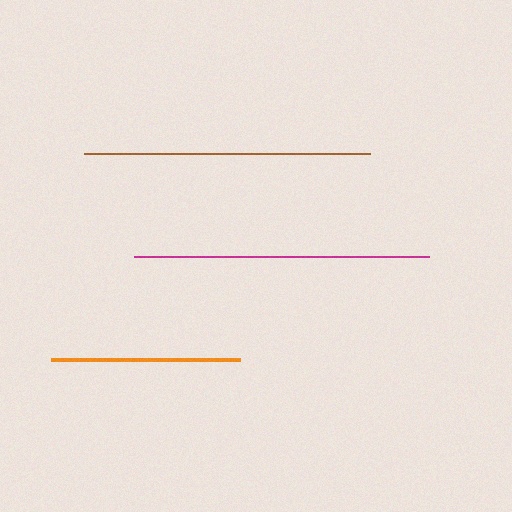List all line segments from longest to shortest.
From longest to shortest: magenta, brown, orange.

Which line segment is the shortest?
The orange line is the shortest at approximately 189 pixels.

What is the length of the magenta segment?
The magenta segment is approximately 295 pixels long.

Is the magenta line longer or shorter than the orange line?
The magenta line is longer than the orange line.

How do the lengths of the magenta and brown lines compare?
The magenta and brown lines are approximately the same length.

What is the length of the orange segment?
The orange segment is approximately 189 pixels long.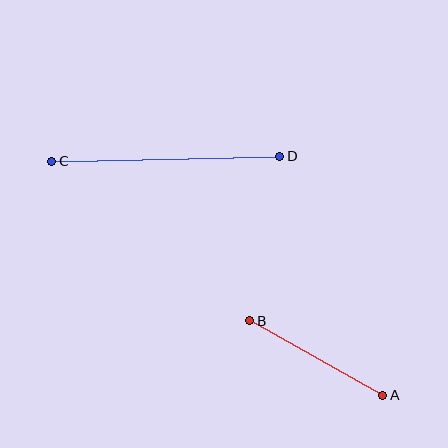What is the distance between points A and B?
The distance is approximately 152 pixels.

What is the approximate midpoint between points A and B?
The midpoint is at approximately (316, 358) pixels.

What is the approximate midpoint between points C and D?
The midpoint is at approximately (166, 159) pixels.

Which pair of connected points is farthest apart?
Points C and D are farthest apart.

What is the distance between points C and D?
The distance is approximately 228 pixels.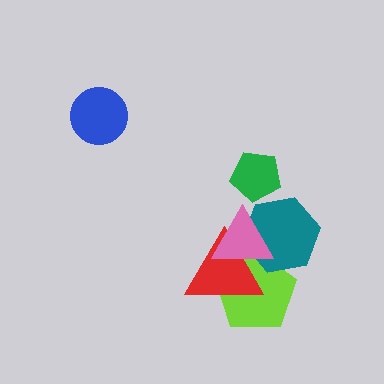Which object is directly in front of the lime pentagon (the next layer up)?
The red triangle is directly in front of the lime pentagon.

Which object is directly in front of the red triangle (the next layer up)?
The teal hexagon is directly in front of the red triangle.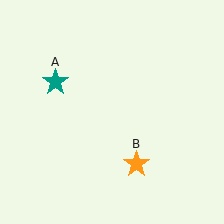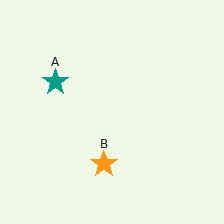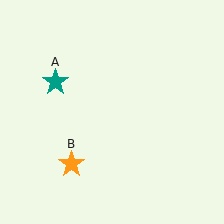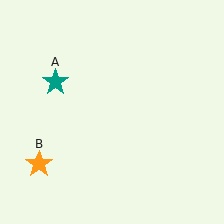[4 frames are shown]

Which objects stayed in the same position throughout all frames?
Teal star (object A) remained stationary.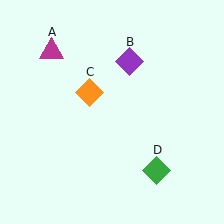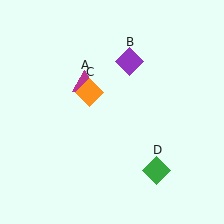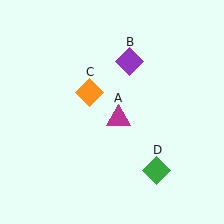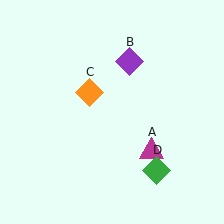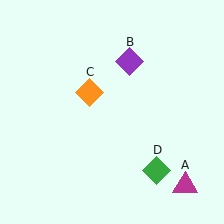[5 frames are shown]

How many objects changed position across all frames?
1 object changed position: magenta triangle (object A).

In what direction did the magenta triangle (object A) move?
The magenta triangle (object A) moved down and to the right.